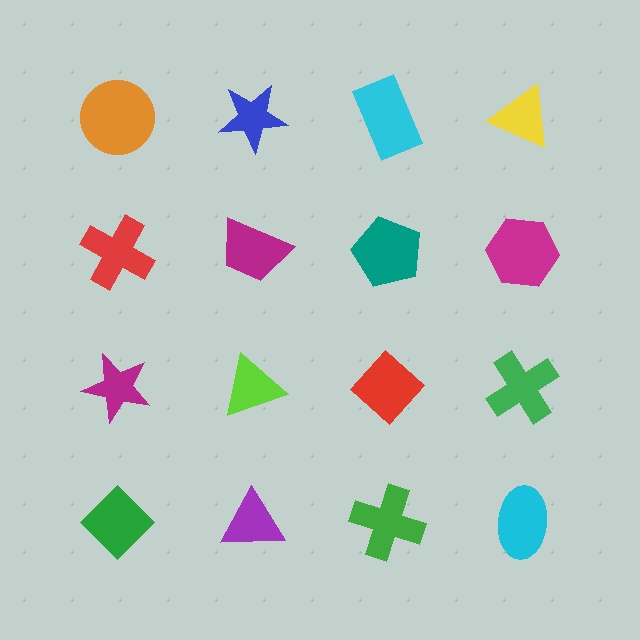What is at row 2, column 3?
A teal pentagon.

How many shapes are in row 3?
4 shapes.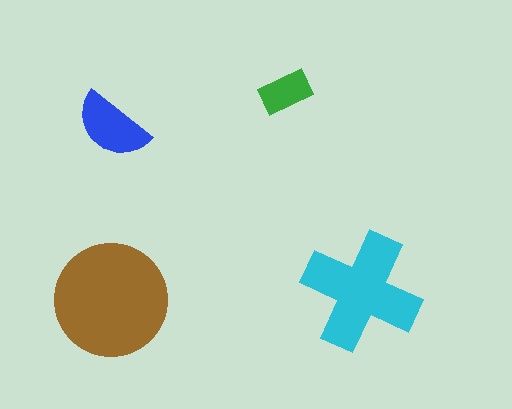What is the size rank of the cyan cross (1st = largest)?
2nd.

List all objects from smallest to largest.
The green rectangle, the blue semicircle, the cyan cross, the brown circle.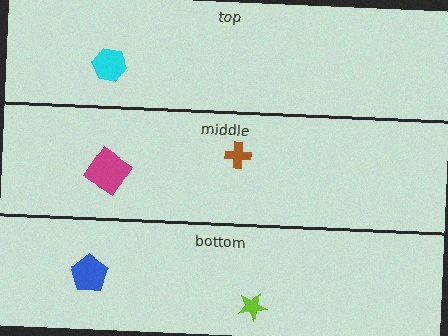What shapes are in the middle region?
The brown cross, the magenta diamond.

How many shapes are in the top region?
1.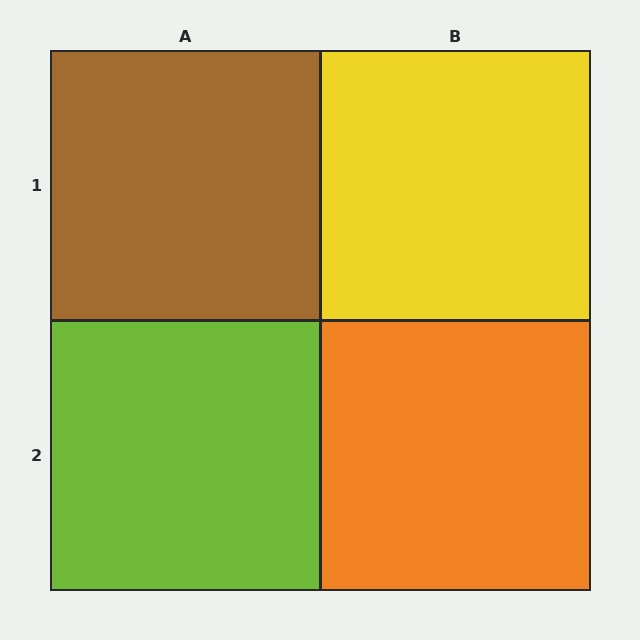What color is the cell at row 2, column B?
Orange.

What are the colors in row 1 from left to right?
Brown, yellow.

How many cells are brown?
1 cell is brown.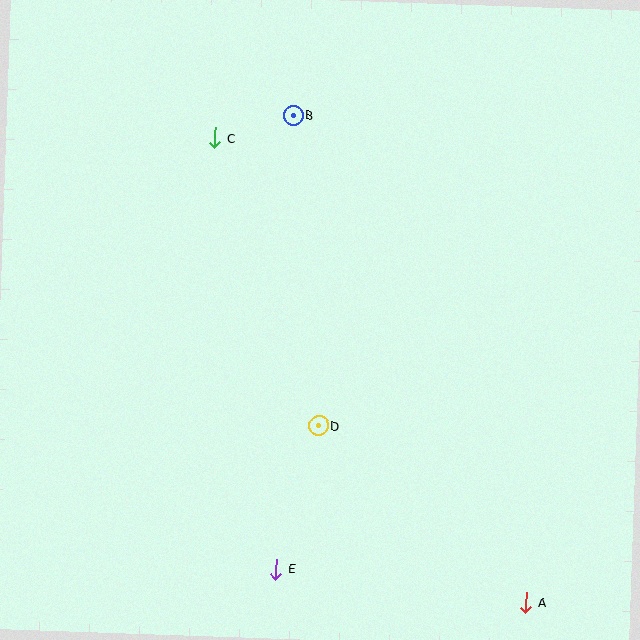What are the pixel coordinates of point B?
Point B is at (293, 115).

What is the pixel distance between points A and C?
The distance between A and C is 559 pixels.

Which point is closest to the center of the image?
Point D at (319, 426) is closest to the center.